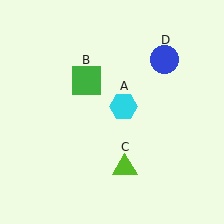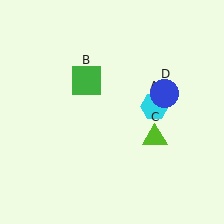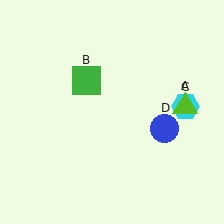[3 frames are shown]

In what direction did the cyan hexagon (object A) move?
The cyan hexagon (object A) moved right.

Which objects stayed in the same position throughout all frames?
Green square (object B) remained stationary.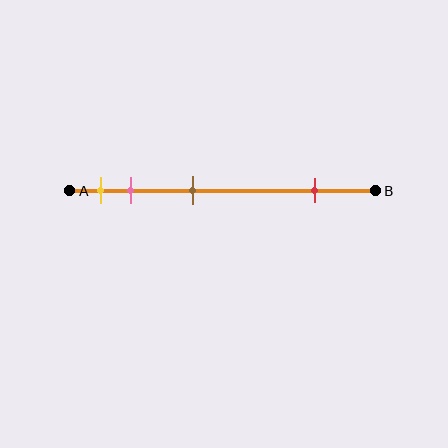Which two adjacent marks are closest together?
The yellow and pink marks are the closest adjacent pair.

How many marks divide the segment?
There are 4 marks dividing the segment.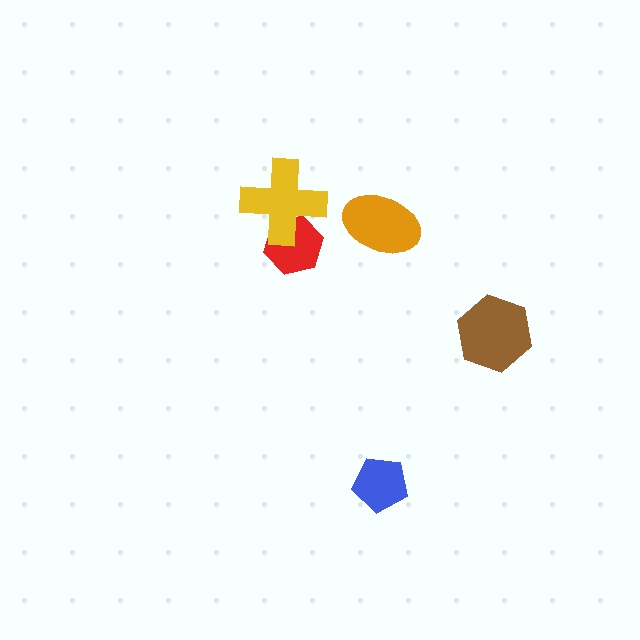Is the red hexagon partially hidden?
Yes, it is partially covered by another shape.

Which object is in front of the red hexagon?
The yellow cross is in front of the red hexagon.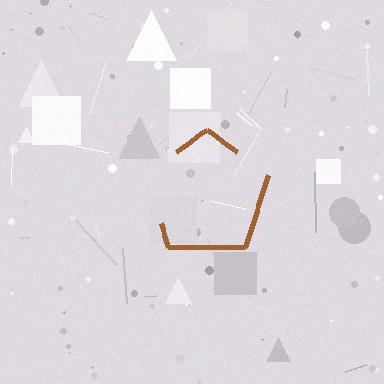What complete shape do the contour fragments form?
The contour fragments form a pentagon.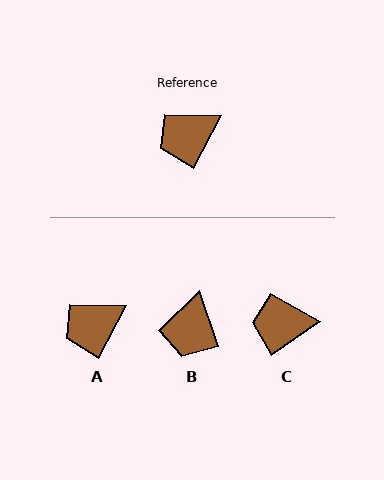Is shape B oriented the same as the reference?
No, it is off by about 46 degrees.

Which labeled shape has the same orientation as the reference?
A.